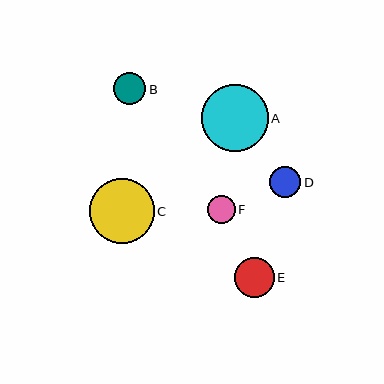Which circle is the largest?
Circle A is the largest with a size of approximately 66 pixels.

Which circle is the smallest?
Circle F is the smallest with a size of approximately 28 pixels.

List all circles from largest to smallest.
From largest to smallest: A, C, E, B, D, F.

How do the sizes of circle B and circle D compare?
Circle B and circle D are approximately the same size.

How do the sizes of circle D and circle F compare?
Circle D and circle F are approximately the same size.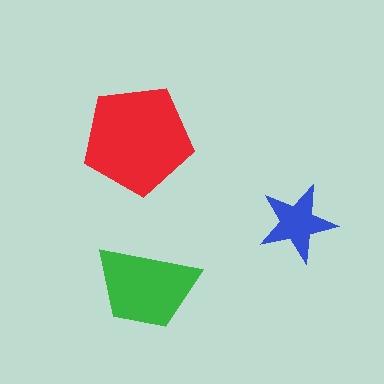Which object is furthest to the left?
The red pentagon is leftmost.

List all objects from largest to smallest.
The red pentagon, the green trapezoid, the blue star.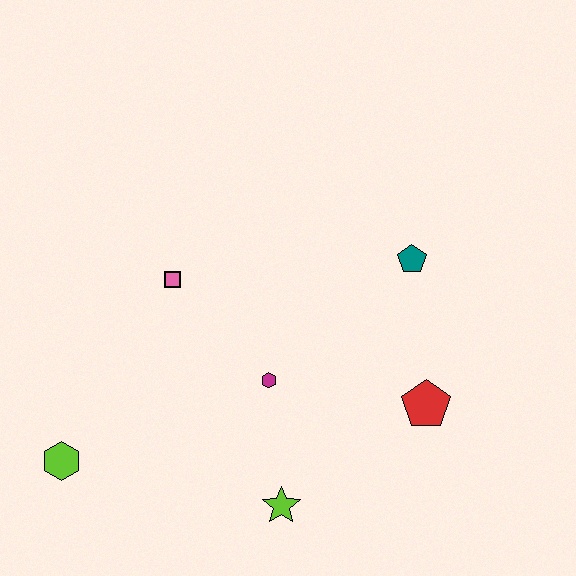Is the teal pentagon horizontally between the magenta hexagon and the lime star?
No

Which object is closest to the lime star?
The magenta hexagon is closest to the lime star.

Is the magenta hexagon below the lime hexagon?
No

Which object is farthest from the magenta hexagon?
The lime hexagon is farthest from the magenta hexagon.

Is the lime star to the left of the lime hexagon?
No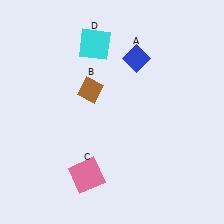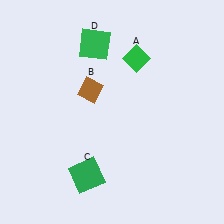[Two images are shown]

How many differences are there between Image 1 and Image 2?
There are 3 differences between the two images.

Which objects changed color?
A changed from blue to green. C changed from pink to green. D changed from cyan to green.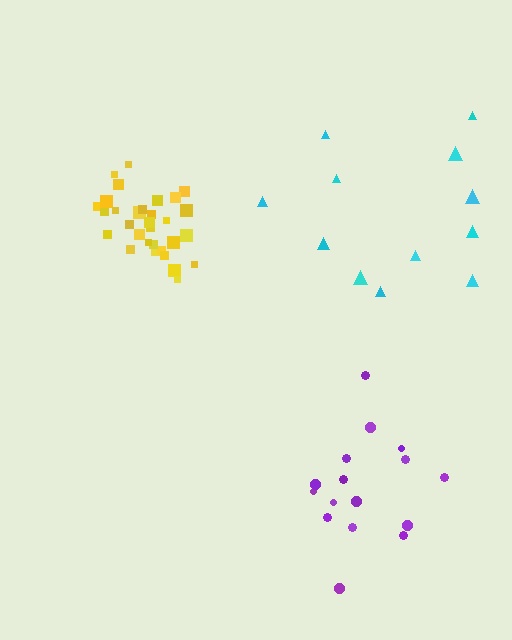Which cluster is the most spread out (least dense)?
Cyan.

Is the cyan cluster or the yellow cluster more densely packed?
Yellow.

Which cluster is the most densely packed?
Yellow.